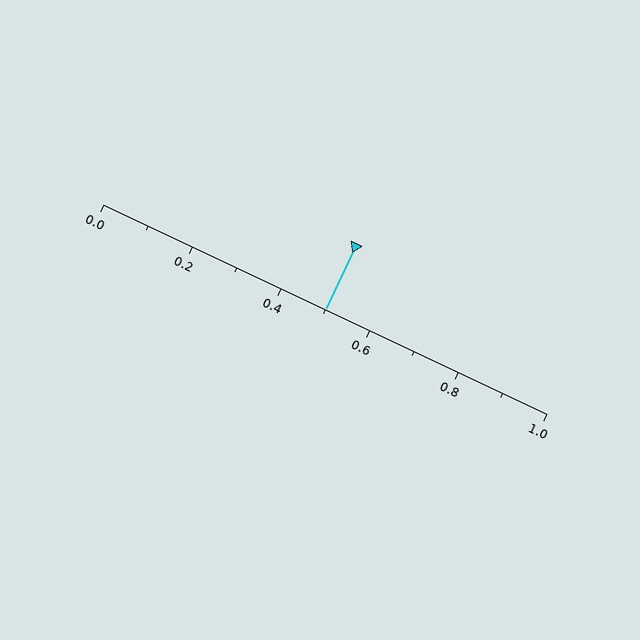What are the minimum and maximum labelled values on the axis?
The axis runs from 0.0 to 1.0.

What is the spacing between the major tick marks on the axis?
The major ticks are spaced 0.2 apart.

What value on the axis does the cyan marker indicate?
The marker indicates approximately 0.5.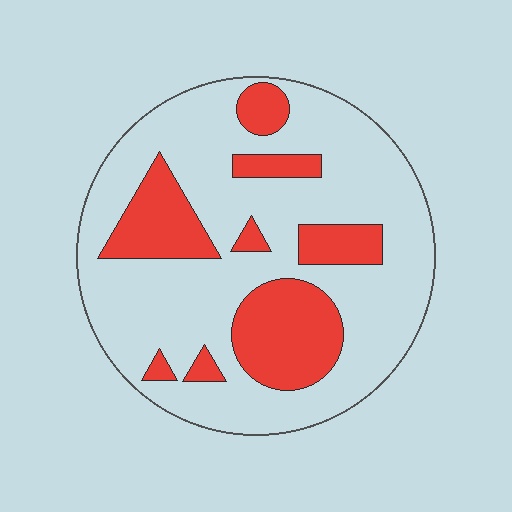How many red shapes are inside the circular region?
8.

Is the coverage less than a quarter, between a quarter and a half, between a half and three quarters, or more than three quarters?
Between a quarter and a half.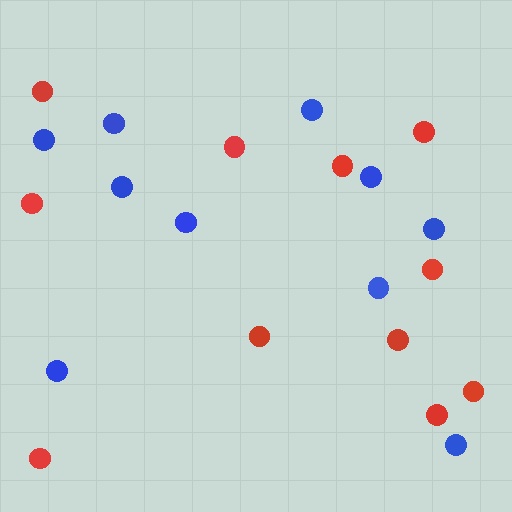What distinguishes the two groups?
There are 2 groups: one group of blue circles (10) and one group of red circles (11).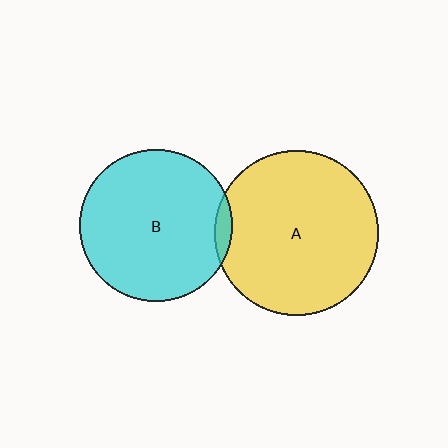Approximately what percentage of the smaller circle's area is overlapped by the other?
Approximately 5%.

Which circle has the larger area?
Circle A (yellow).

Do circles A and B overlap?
Yes.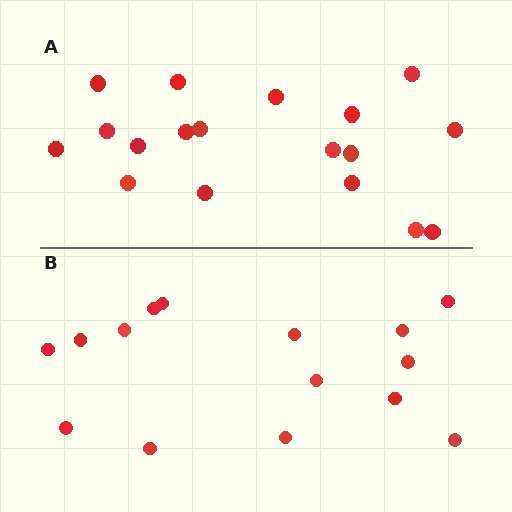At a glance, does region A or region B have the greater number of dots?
Region A (the top region) has more dots.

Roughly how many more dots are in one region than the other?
Region A has just a few more — roughly 2 or 3 more dots than region B.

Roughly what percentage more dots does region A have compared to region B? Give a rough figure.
About 20% more.